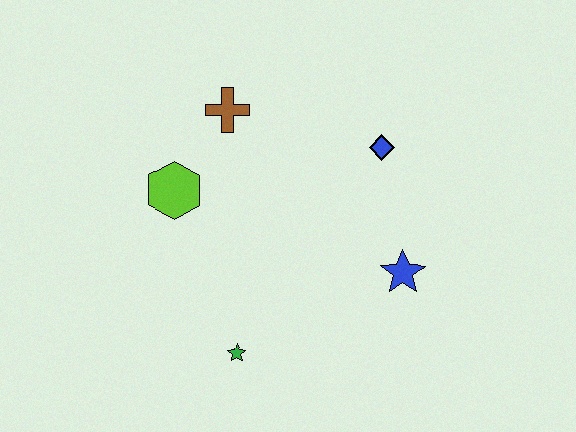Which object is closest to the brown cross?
The lime hexagon is closest to the brown cross.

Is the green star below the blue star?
Yes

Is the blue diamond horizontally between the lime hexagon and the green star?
No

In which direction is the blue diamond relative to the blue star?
The blue diamond is above the blue star.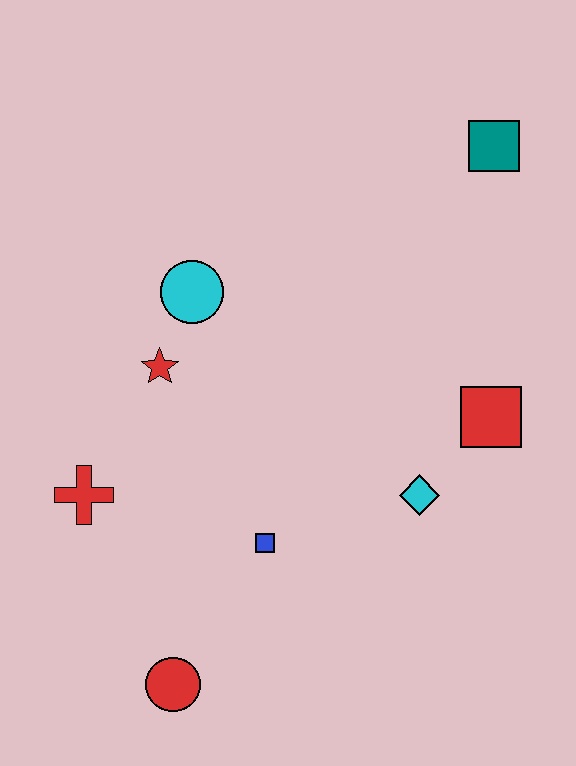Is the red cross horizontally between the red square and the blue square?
No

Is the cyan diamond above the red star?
No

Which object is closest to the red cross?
The red star is closest to the red cross.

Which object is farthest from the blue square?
The teal square is farthest from the blue square.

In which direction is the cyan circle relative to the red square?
The cyan circle is to the left of the red square.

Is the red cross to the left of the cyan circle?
Yes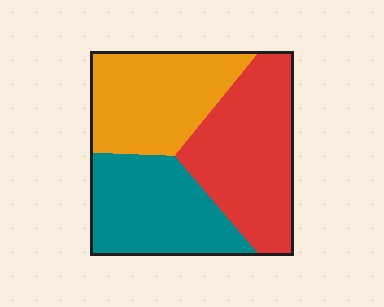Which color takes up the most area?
Red, at roughly 40%.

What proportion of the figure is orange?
Orange takes up between a quarter and a half of the figure.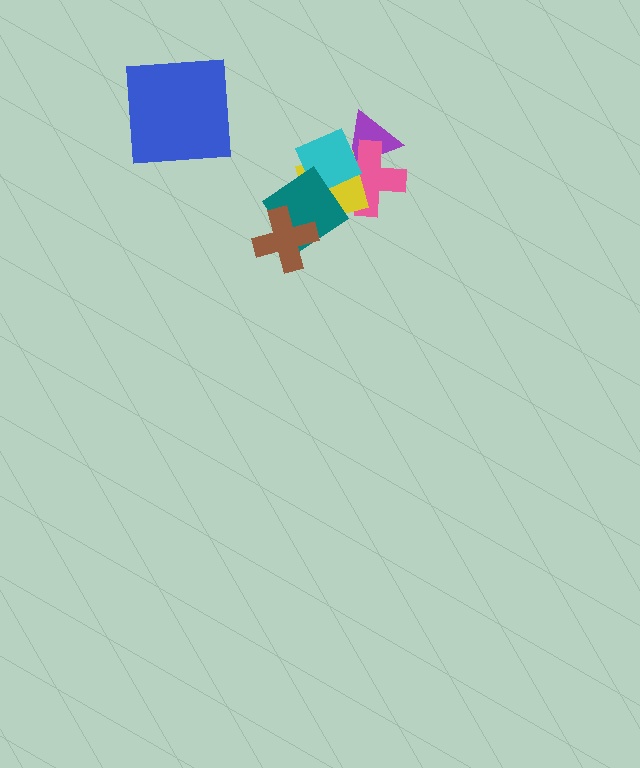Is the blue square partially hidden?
No, no other shape covers it.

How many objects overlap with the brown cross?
1 object overlaps with the brown cross.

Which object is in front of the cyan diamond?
The teal diamond is in front of the cyan diamond.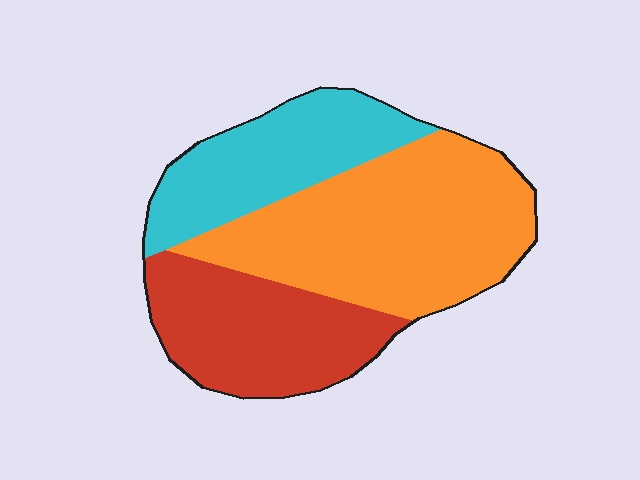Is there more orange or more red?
Orange.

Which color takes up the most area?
Orange, at roughly 45%.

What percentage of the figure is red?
Red takes up about one quarter (1/4) of the figure.